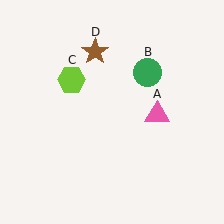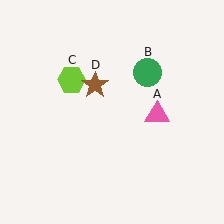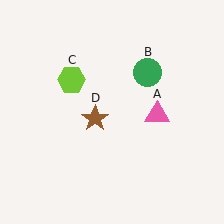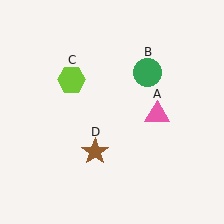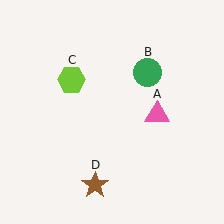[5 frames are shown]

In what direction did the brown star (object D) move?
The brown star (object D) moved down.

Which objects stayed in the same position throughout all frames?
Pink triangle (object A) and green circle (object B) and lime hexagon (object C) remained stationary.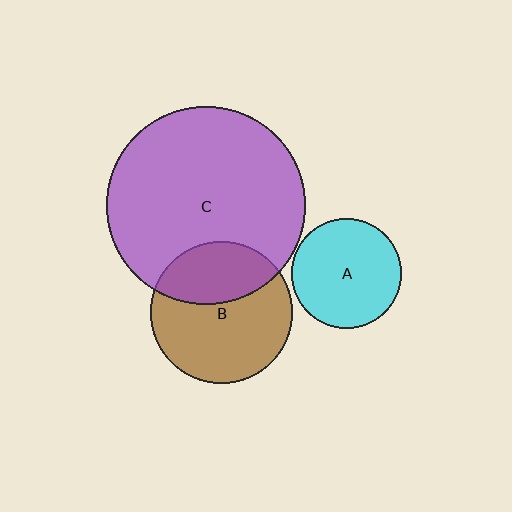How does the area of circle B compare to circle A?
Approximately 1.7 times.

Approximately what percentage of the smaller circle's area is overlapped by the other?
Approximately 35%.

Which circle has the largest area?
Circle C (purple).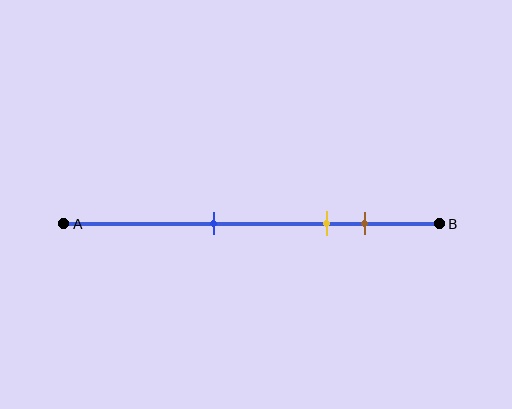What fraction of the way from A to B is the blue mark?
The blue mark is approximately 40% (0.4) of the way from A to B.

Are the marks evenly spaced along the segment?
No, the marks are not evenly spaced.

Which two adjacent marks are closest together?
The yellow and brown marks are the closest adjacent pair.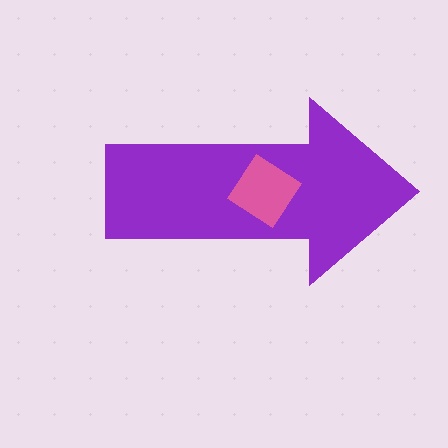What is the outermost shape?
The purple arrow.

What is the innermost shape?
The pink diamond.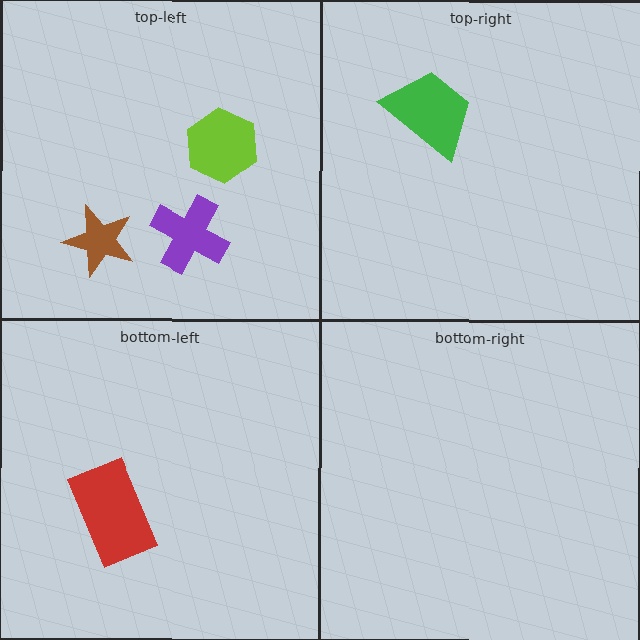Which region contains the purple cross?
The top-left region.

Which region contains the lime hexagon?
The top-left region.